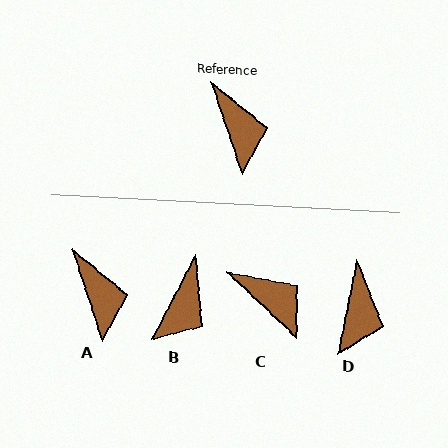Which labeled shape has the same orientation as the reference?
A.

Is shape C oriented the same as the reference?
No, it is off by about 28 degrees.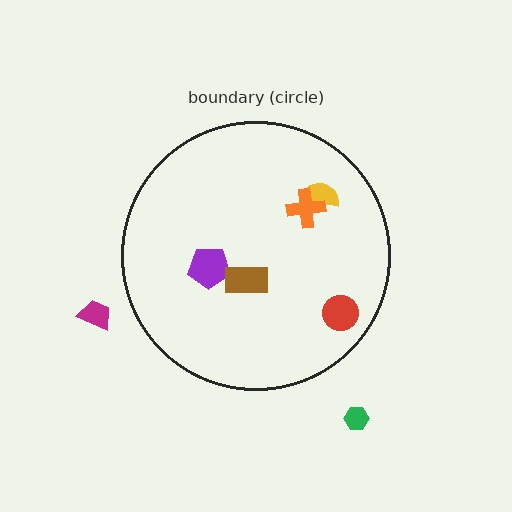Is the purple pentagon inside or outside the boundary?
Inside.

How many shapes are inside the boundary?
5 inside, 2 outside.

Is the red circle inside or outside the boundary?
Inside.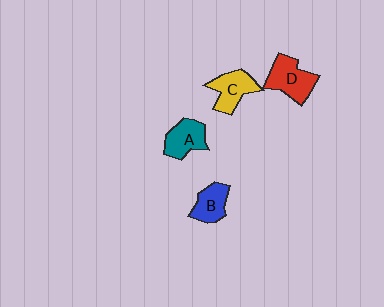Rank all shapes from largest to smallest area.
From largest to smallest: D (red), C (yellow), A (teal), B (blue).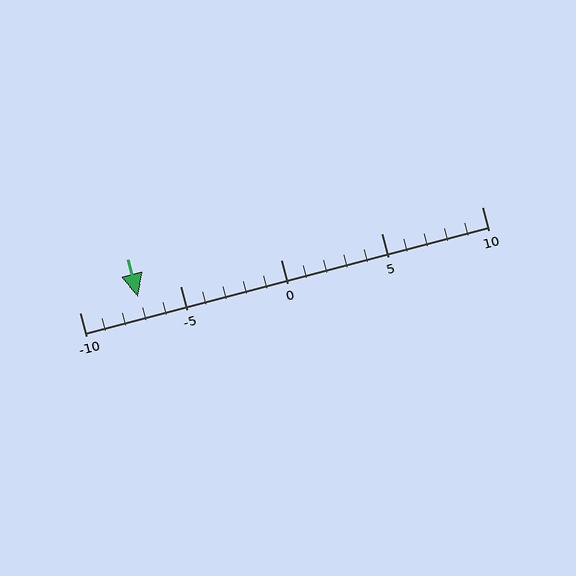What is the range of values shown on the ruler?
The ruler shows values from -10 to 10.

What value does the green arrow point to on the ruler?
The green arrow points to approximately -7.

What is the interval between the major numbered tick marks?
The major tick marks are spaced 5 units apart.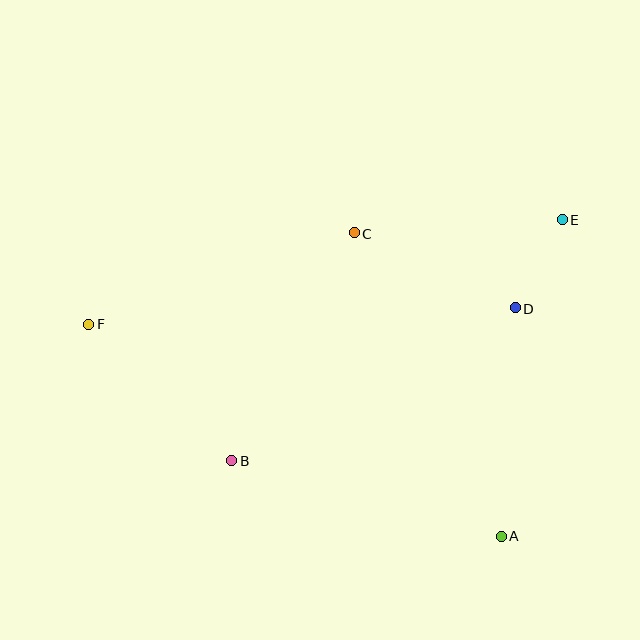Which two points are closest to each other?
Points D and E are closest to each other.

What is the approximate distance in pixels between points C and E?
The distance between C and E is approximately 209 pixels.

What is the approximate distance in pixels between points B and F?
The distance between B and F is approximately 198 pixels.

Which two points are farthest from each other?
Points E and F are farthest from each other.